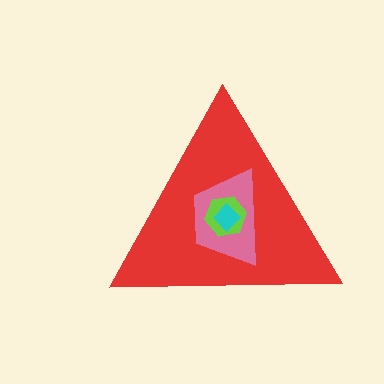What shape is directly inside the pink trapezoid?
The lime hexagon.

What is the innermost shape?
The cyan diamond.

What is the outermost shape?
The red triangle.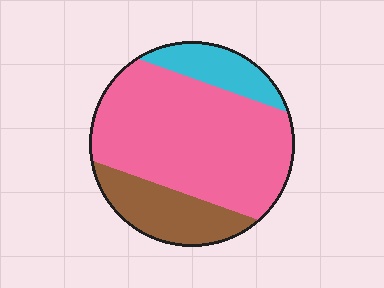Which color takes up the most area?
Pink, at roughly 65%.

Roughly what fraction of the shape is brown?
Brown takes up about one fifth (1/5) of the shape.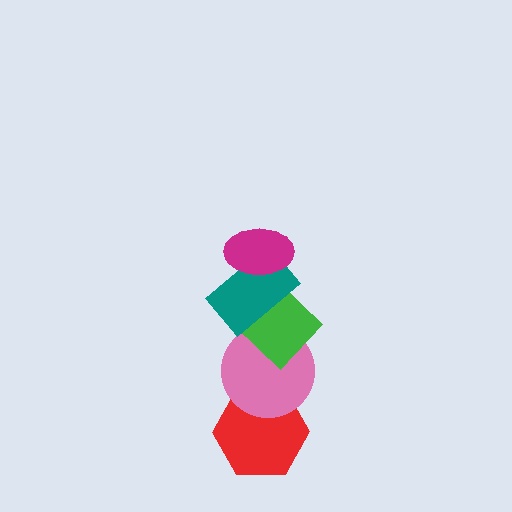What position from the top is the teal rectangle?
The teal rectangle is 2nd from the top.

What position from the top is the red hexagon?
The red hexagon is 5th from the top.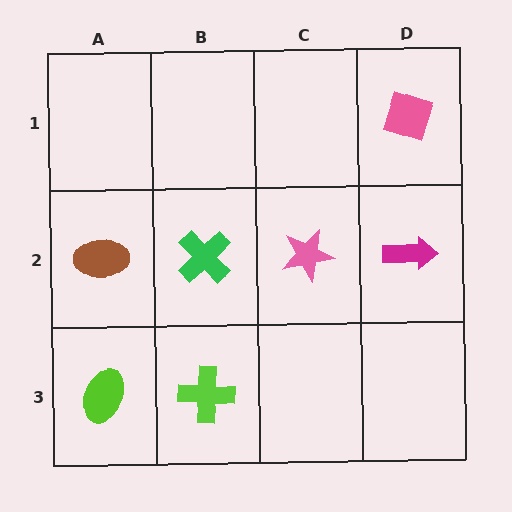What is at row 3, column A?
A lime ellipse.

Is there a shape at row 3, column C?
No, that cell is empty.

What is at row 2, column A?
A brown ellipse.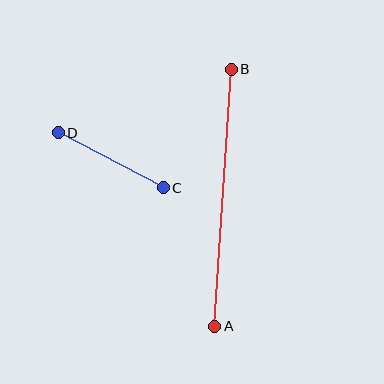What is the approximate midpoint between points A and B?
The midpoint is at approximately (223, 198) pixels.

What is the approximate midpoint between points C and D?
The midpoint is at approximately (111, 160) pixels.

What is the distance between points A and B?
The distance is approximately 258 pixels.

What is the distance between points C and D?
The distance is approximately 118 pixels.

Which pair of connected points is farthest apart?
Points A and B are farthest apart.